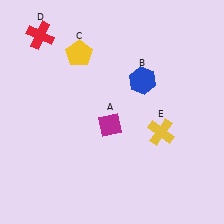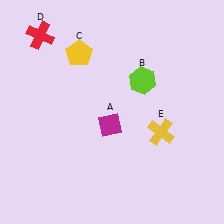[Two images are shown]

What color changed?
The hexagon (B) changed from blue in Image 1 to lime in Image 2.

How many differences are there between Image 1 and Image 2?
There is 1 difference between the two images.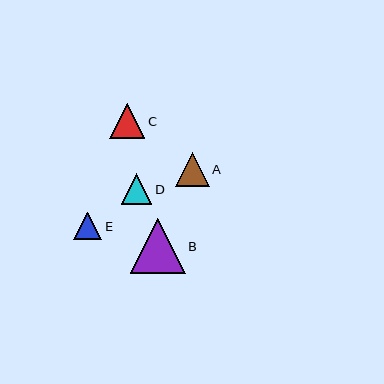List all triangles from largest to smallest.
From largest to smallest: B, C, A, D, E.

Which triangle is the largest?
Triangle B is the largest with a size of approximately 55 pixels.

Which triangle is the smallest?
Triangle E is the smallest with a size of approximately 28 pixels.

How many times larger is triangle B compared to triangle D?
Triangle B is approximately 1.8 times the size of triangle D.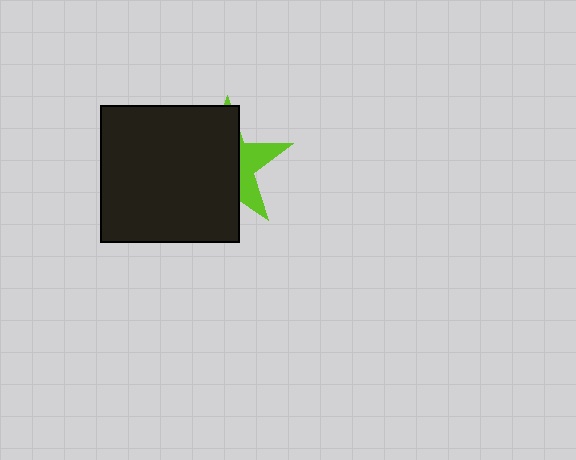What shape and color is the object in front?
The object in front is a black rectangle.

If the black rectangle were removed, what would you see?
You would see the complete lime star.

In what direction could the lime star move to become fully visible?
The lime star could move right. That would shift it out from behind the black rectangle entirely.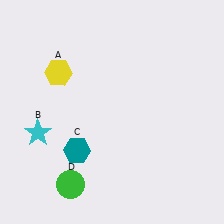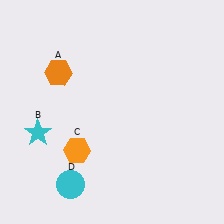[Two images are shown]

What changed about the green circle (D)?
In Image 1, D is green. In Image 2, it changed to cyan.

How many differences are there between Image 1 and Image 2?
There are 3 differences between the two images.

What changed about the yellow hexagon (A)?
In Image 1, A is yellow. In Image 2, it changed to orange.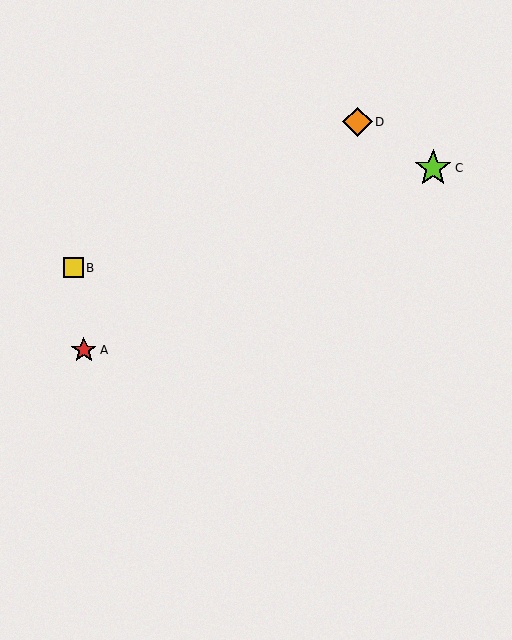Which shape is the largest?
The lime star (labeled C) is the largest.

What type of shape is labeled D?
Shape D is an orange diamond.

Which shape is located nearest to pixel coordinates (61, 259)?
The yellow square (labeled B) at (73, 268) is nearest to that location.